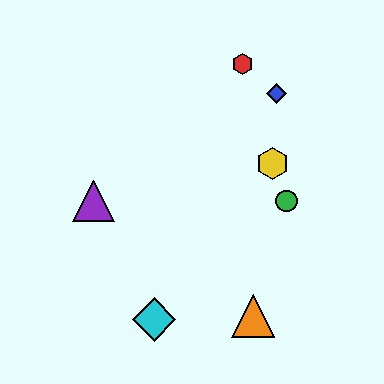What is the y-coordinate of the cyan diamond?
The cyan diamond is at y≈320.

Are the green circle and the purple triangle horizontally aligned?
Yes, both are at y≈201.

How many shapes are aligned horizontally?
2 shapes (the green circle, the purple triangle) are aligned horizontally.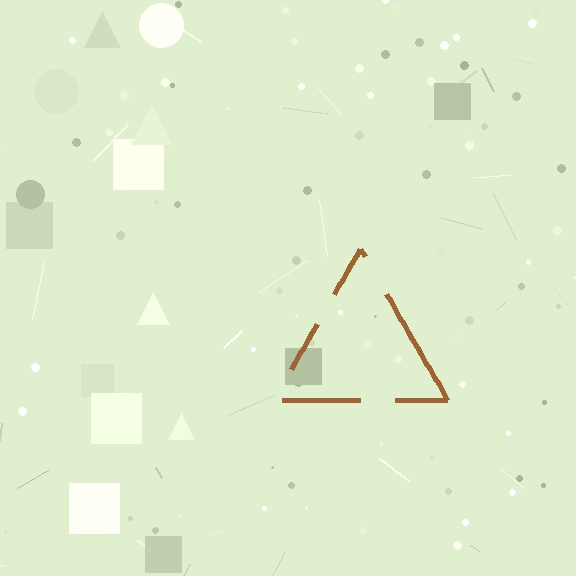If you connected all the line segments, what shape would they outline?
They would outline a triangle.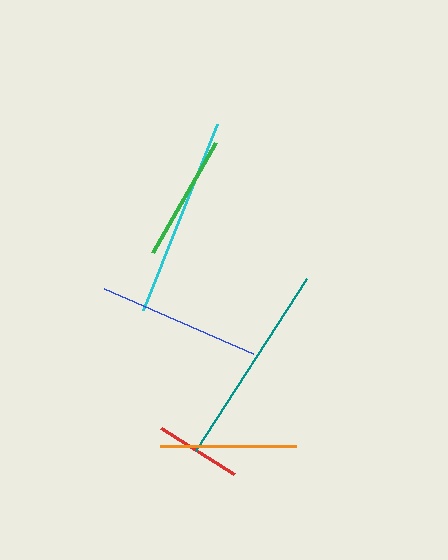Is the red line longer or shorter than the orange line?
The orange line is longer than the red line.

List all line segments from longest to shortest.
From longest to shortest: teal, cyan, blue, orange, green, red.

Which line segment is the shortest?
The red line is the shortest at approximately 86 pixels.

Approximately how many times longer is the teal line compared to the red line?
The teal line is approximately 2.4 times the length of the red line.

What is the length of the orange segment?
The orange segment is approximately 136 pixels long.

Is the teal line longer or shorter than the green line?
The teal line is longer than the green line.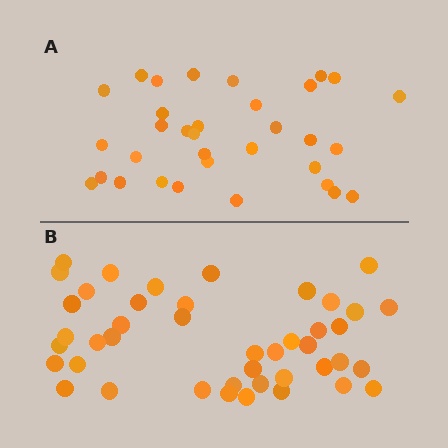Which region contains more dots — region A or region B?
Region B (the bottom region) has more dots.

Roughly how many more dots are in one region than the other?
Region B has roughly 10 or so more dots than region A.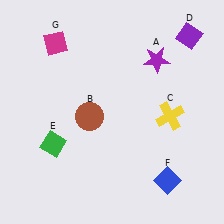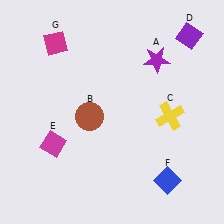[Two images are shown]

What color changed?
The diamond (E) changed from green in Image 1 to magenta in Image 2.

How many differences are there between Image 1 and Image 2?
There is 1 difference between the two images.